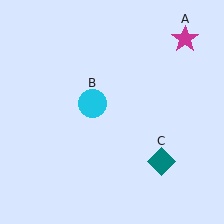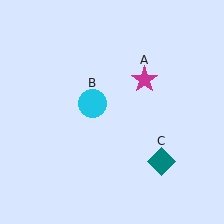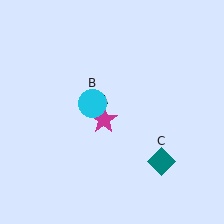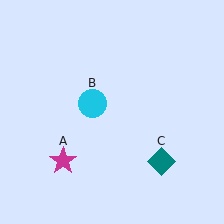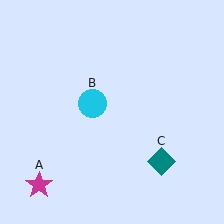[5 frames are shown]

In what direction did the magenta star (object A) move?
The magenta star (object A) moved down and to the left.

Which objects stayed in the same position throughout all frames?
Cyan circle (object B) and teal diamond (object C) remained stationary.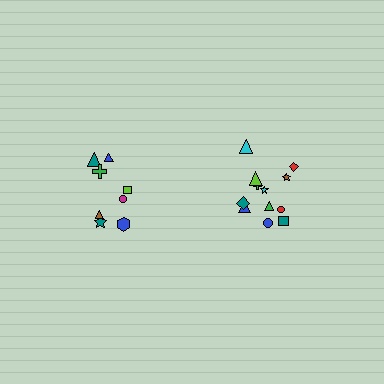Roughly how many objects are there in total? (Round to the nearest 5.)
Roughly 20 objects in total.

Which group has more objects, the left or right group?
The right group.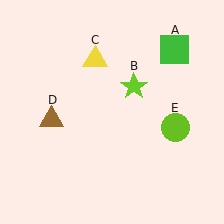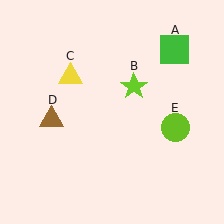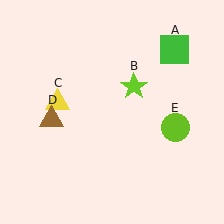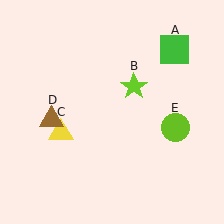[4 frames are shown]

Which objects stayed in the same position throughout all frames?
Green square (object A) and lime star (object B) and brown triangle (object D) and lime circle (object E) remained stationary.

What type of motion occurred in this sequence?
The yellow triangle (object C) rotated counterclockwise around the center of the scene.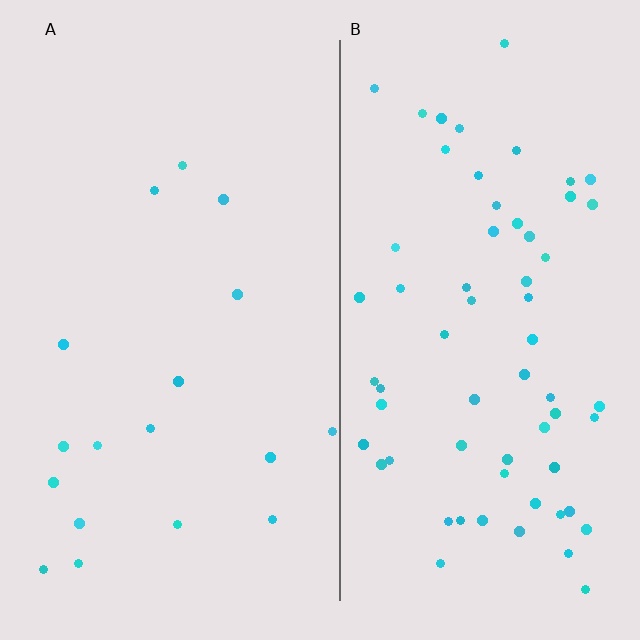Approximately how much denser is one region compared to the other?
Approximately 3.7× — region B over region A.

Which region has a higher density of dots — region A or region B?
B (the right).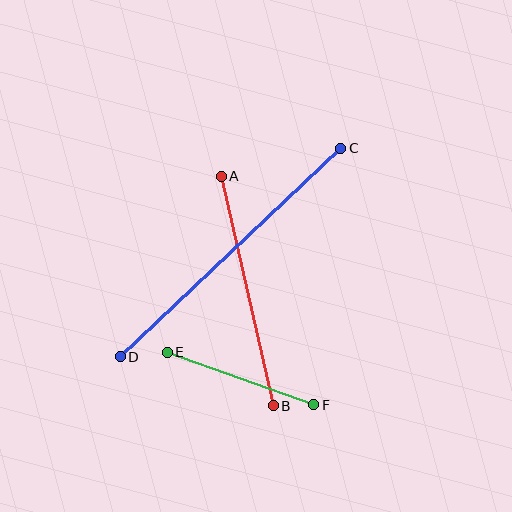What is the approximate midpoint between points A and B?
The midpoint is at approximately (247, 291) pixels.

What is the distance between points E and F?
The distance is approximately 155 pixels.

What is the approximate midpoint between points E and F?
The midpoint is at approximately (240, 379) pixels.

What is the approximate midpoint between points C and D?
The midpoint is at approximately (231, 253) pixels.